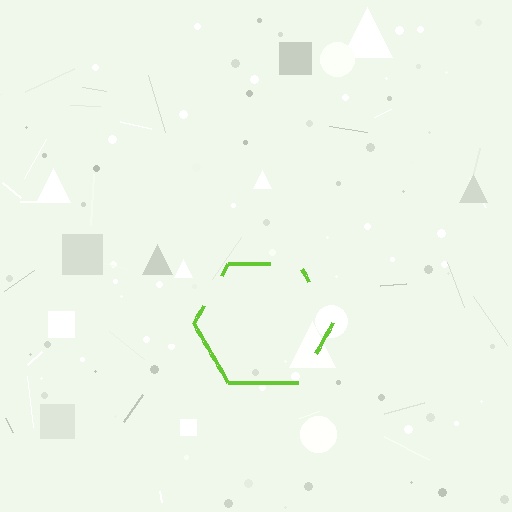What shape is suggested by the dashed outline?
The dashed outline suggests a hexagon.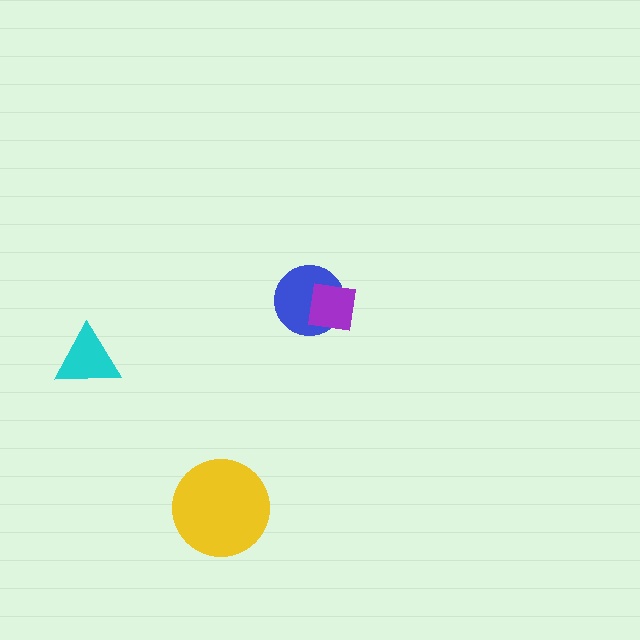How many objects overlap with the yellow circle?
0 objects overlap with the yellow circle.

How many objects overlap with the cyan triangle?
0 objects overlap with the cyan triangle.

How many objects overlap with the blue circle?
1 object overlaps with the blue circle.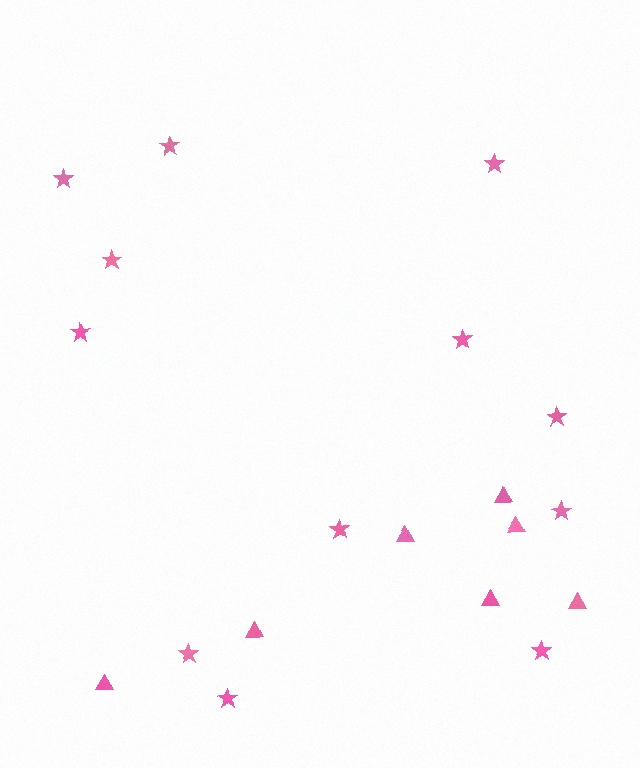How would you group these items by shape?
There are 2 groups: one group of triangles (7) and one group of stars (12).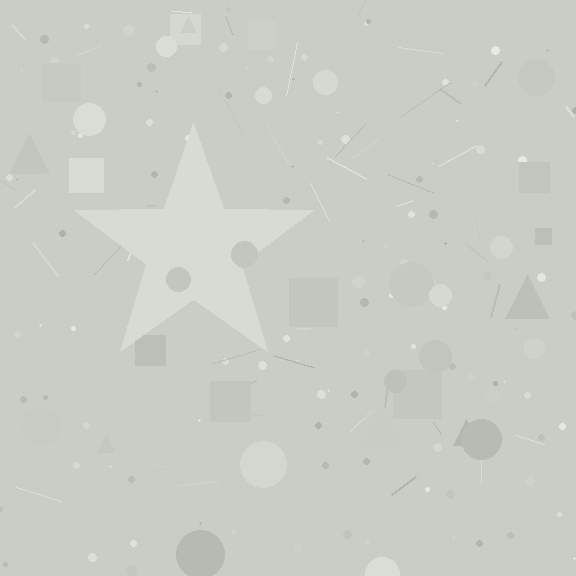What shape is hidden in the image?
A star is hidden in the image.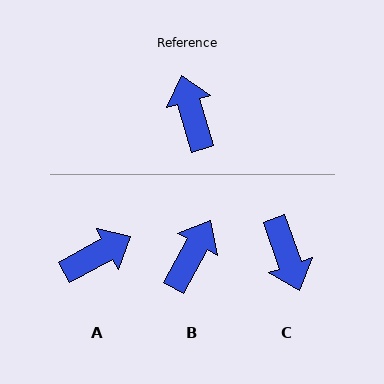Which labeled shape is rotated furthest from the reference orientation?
C, about 177 degrees away.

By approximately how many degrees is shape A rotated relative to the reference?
Approximately 78 degrees clockwise.